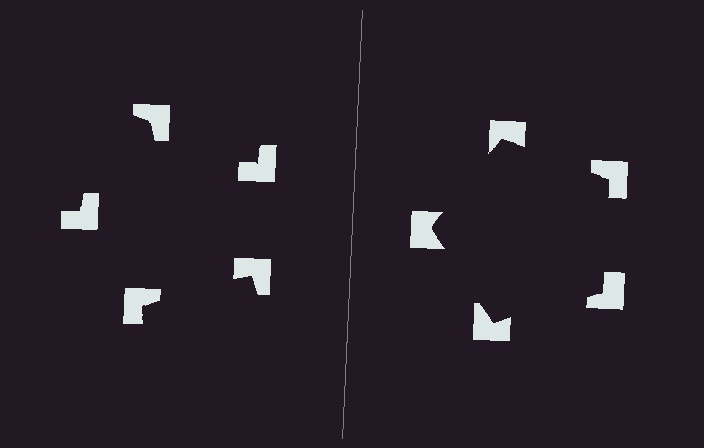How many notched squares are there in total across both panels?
10 — 5 on each side.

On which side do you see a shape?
An illusory pentagon appears on the right side. On the left side the wedge cuts are rotated, so no coherent shape forms.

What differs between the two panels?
The notched squares are positioned identically on both sides; only the wedge orientations differ. On the right they align to a pentagon; on the left they are misaligned.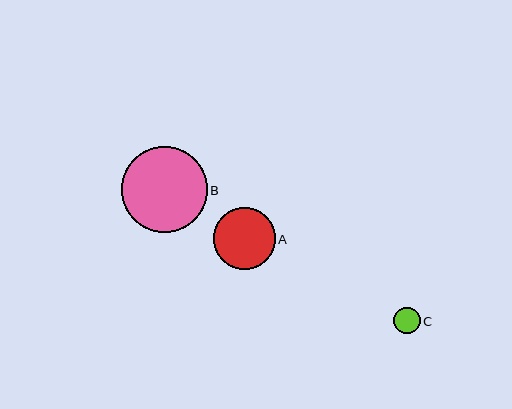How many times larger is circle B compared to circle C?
Circle B is approximately 3.2 times the size of circle C.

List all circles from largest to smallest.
From largest to smallest: B, A, C.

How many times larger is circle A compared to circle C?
Circle A is approximately 2.3 times the size of circle C.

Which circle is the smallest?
Circle C is the smallest with a size of approximately 27 pixels.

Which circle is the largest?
Circle B is the largest with a size of approximately 86 pixels.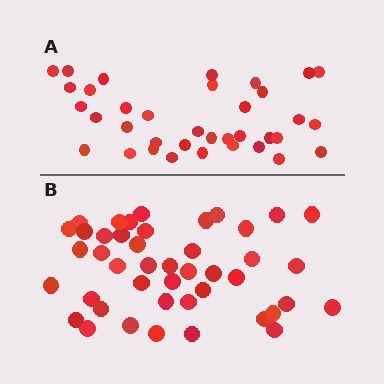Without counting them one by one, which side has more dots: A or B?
Region B (the bottom region) has more dots.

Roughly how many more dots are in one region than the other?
Region B has roughly 8 or so more dots than region A.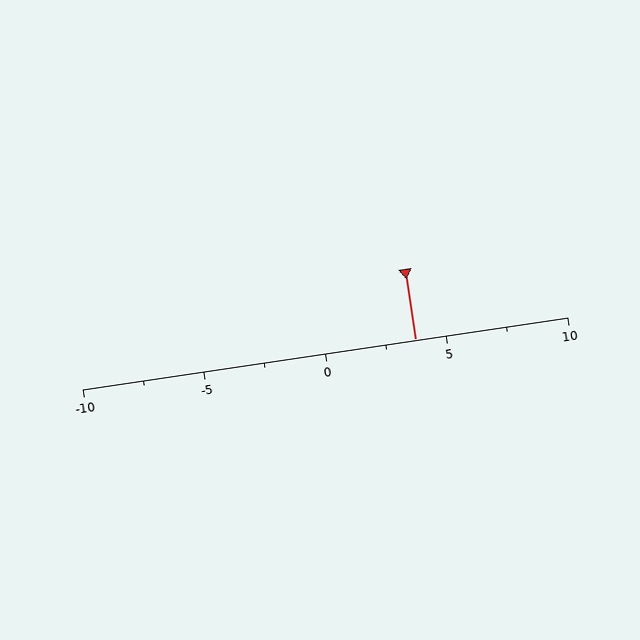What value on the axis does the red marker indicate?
The marker indicates approximately 3.8.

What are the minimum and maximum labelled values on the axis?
The axis runs from -10 to 10.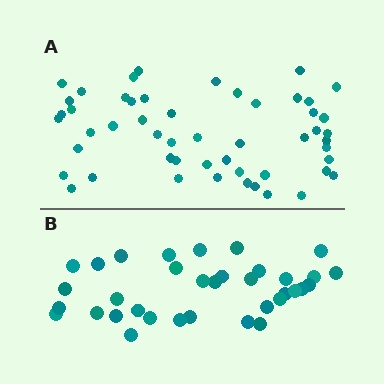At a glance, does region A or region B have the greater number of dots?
Region A (the top region) has more dots.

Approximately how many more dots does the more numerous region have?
Region A has approximately 15 more dots than region B.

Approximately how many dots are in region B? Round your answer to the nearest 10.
About 40 dots. (The exact count is 35, which rounds to 40.)